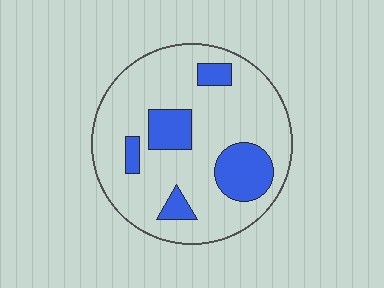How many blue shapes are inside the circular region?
5.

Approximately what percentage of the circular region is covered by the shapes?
Approximately 20%.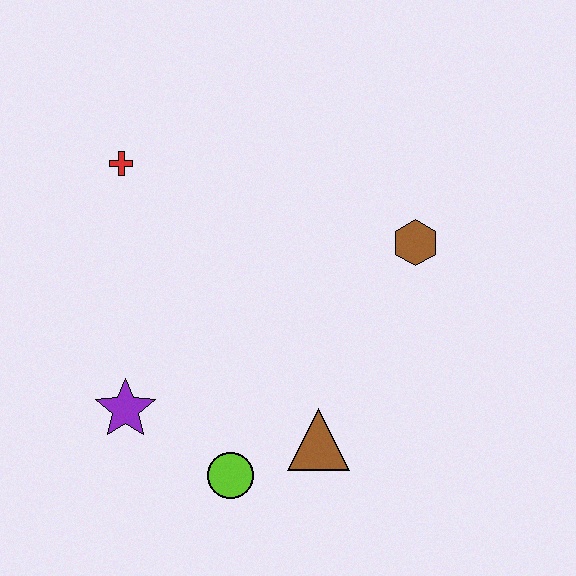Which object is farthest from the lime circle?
The red cross is farthest from the lime circle.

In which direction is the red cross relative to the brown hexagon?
The red cross is to the left of the brown hexagon.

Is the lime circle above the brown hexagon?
No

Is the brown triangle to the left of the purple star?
No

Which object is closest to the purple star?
The lime circle is closest to the purple star.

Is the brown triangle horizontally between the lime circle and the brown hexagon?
Yes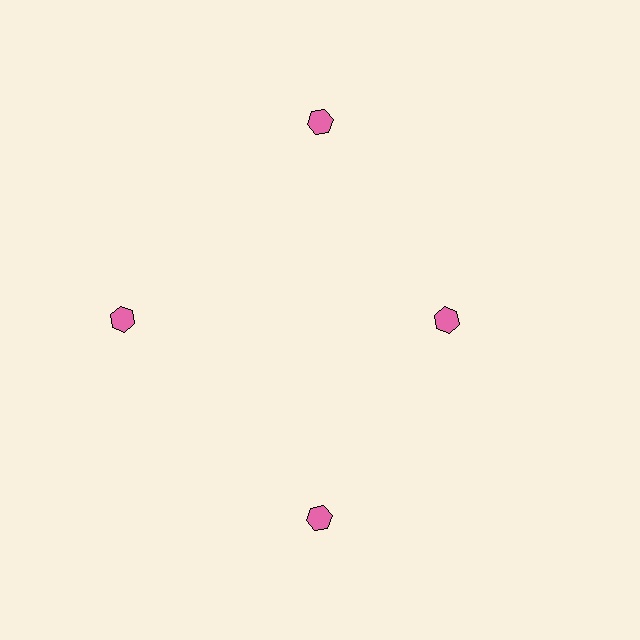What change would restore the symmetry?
The symmetry would be restored by moving it outward, back onto the ring so that all 4 hexagons sit at equal angles and equal distance from the center.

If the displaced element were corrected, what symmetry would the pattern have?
It would have 4-fold rotational symmetry — the pattern would map onto itself every 90 degrees.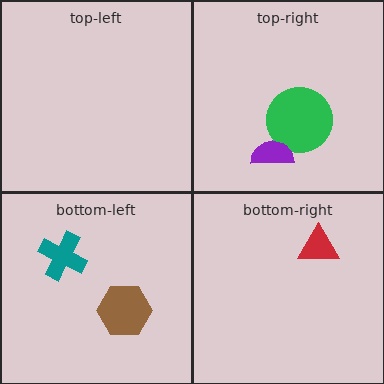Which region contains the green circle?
The top-right region.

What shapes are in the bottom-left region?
The teal cross, the brown hexagon.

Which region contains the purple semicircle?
The top-right region.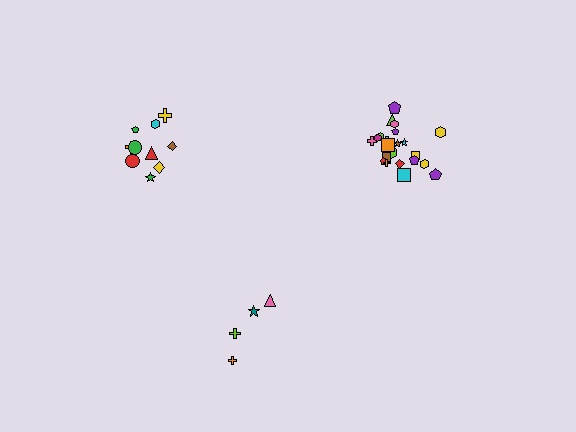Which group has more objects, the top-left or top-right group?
The top-right group.